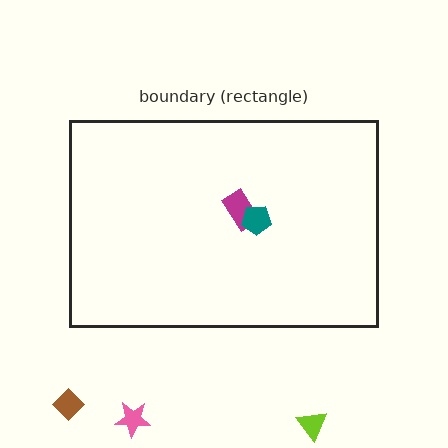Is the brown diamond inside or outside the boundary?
Outside.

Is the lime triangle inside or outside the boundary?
Outside.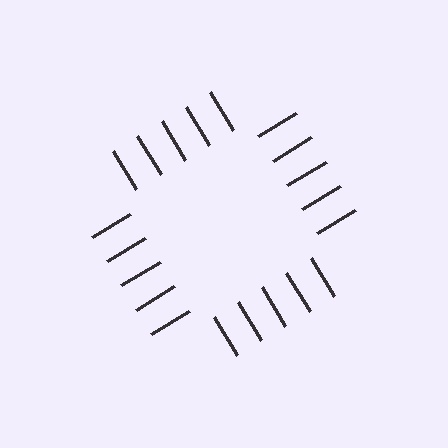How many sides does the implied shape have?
4 sides — the line-ends trace a square.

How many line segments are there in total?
20 — 5 along each of the 4 edges.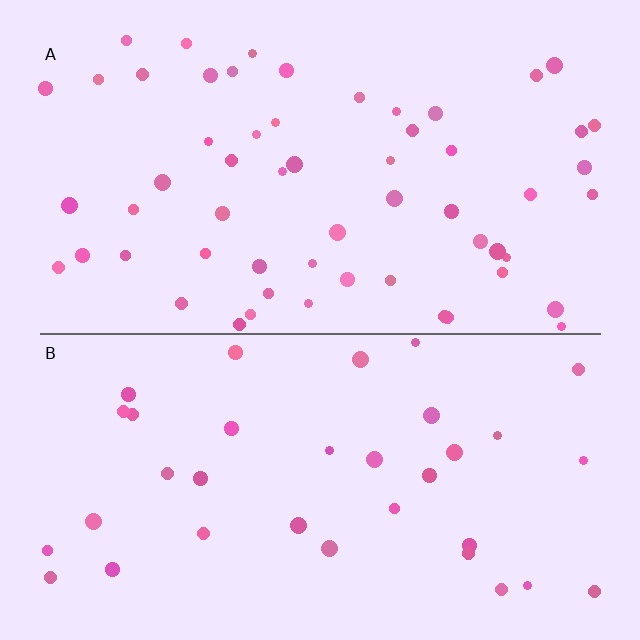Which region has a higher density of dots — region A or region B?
A (the top).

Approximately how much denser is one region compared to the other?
Approximately 1.7× — region A over region B.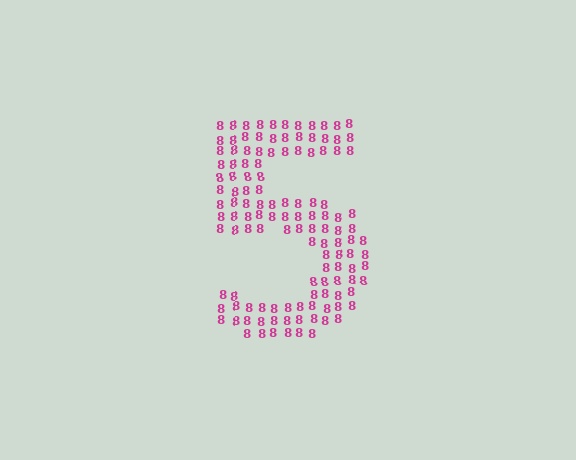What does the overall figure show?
The overall figure shows the digit 5.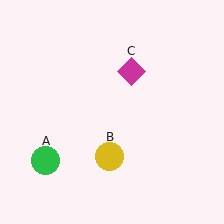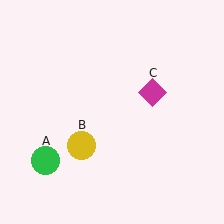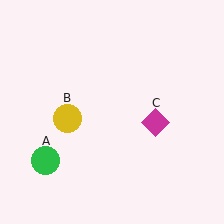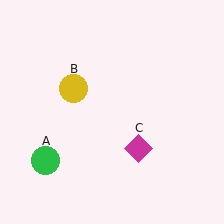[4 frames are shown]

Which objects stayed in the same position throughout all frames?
Green circle (object A) remained stationary.